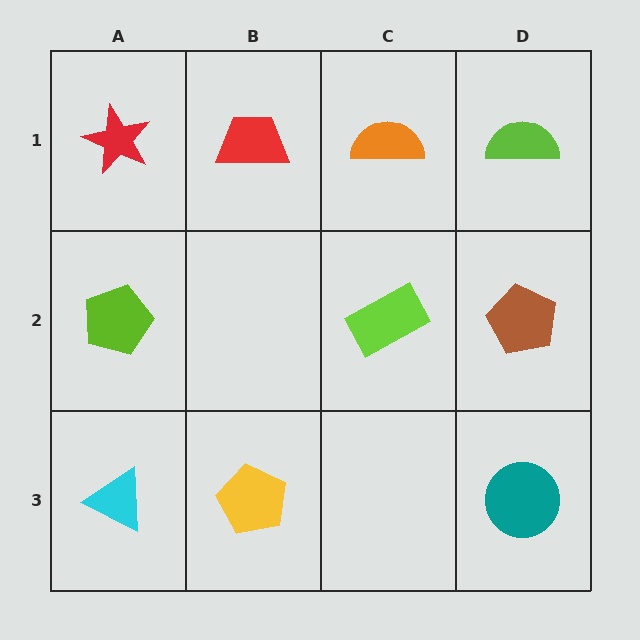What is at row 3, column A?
A cyan triangle.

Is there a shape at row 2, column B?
No, that cell is empty.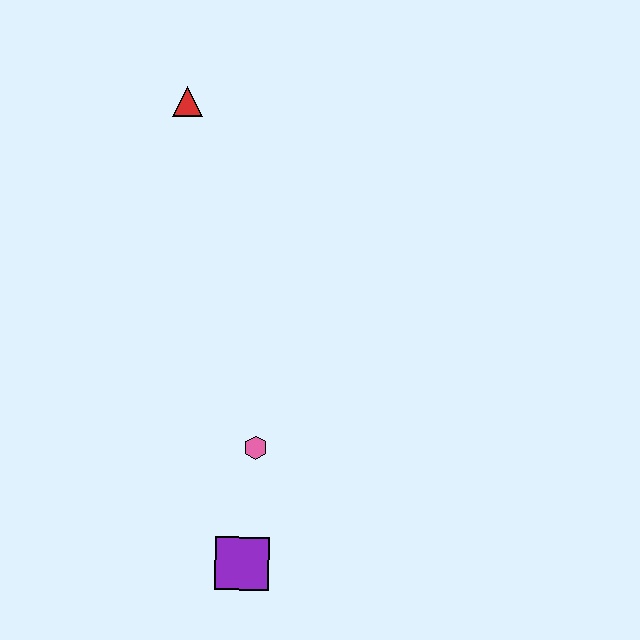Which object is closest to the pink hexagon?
The purple square is closest to the pink hexagon.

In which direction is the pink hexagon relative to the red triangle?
The pink hexagon is below the red triangle.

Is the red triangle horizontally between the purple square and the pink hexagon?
No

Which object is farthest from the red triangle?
The purple square is farthest from the red triangle.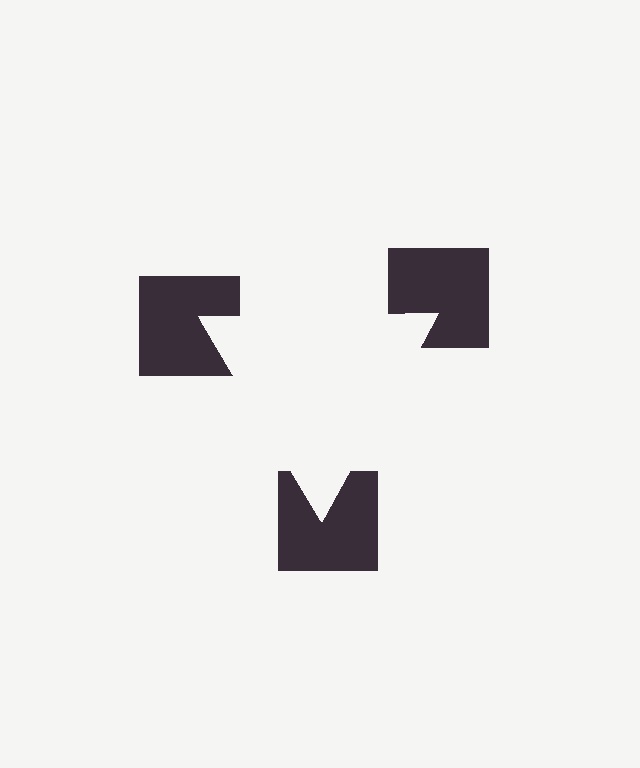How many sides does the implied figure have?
3 sides.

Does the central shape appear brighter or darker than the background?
It typically appears slightly brighter than the background, even though no actual brightness change is drawn.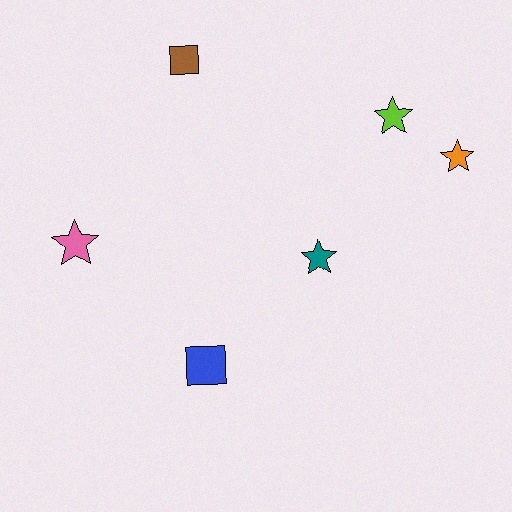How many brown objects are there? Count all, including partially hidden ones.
There is 1 brown object.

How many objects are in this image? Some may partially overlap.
There are 6 objects.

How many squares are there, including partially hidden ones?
There are 2 squares.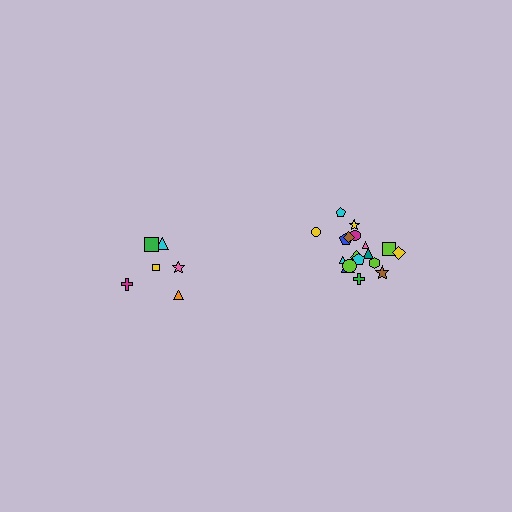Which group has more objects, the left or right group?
The right group.